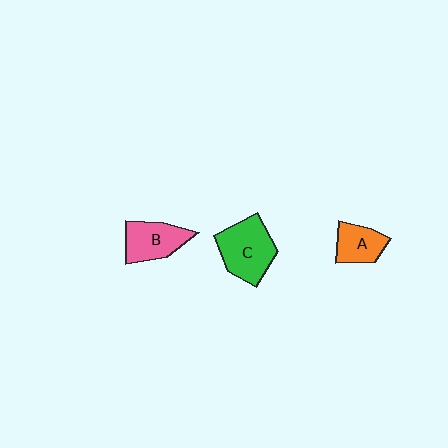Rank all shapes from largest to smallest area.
From largest to smallest: C (green), B (pink), A (orange).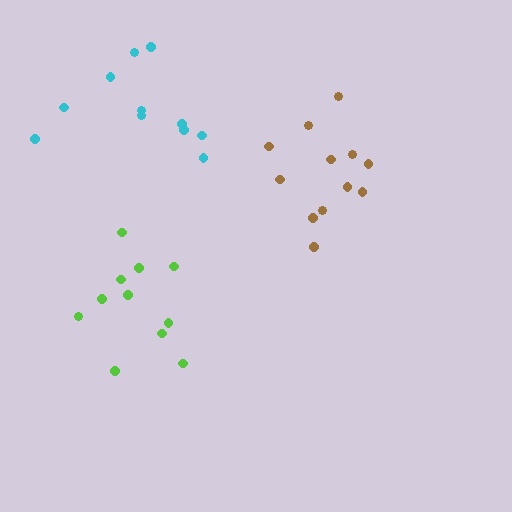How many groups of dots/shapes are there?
There are 3 groups.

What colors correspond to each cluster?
The clusters are colored: lime, cyan, brown.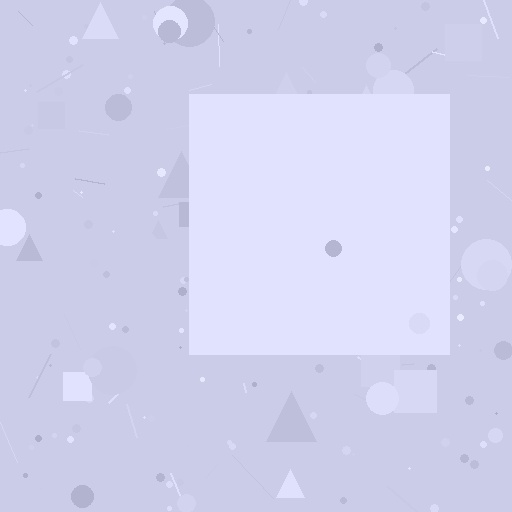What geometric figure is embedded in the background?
A square is embedded in the background.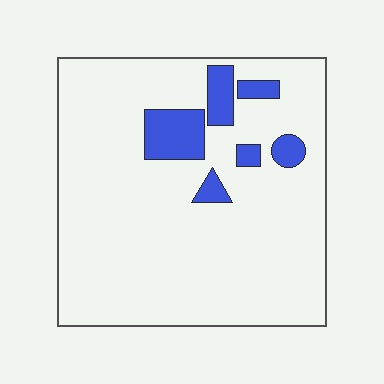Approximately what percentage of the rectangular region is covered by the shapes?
Approximately 10%.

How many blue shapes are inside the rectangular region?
6.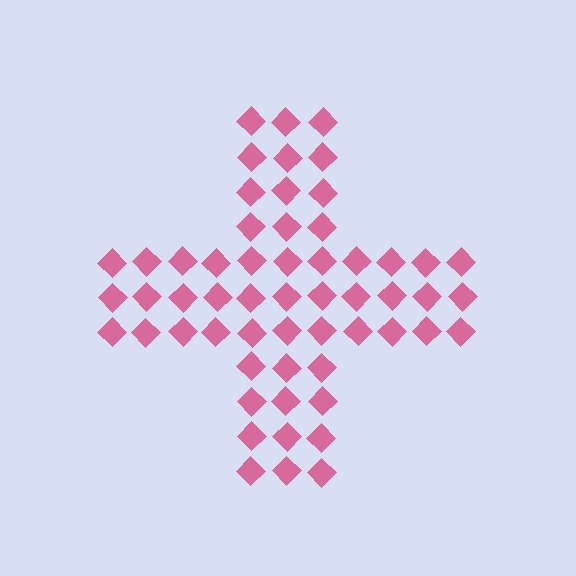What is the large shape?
The large shape is a cross.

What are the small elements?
The small elements are diamonds.